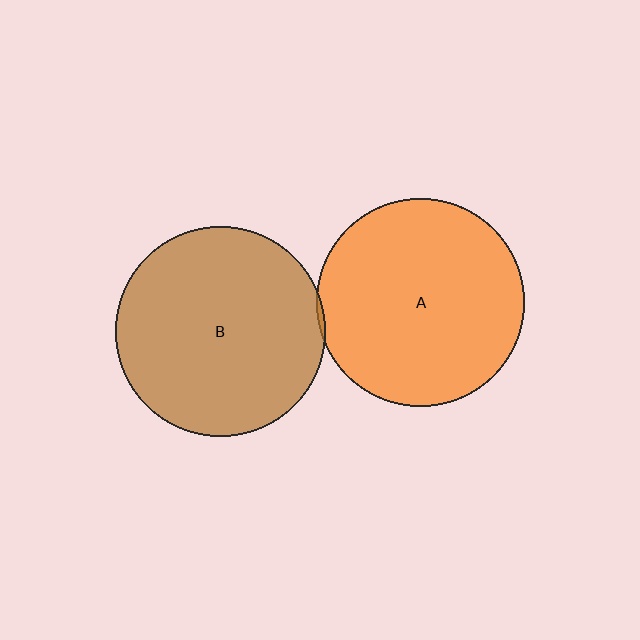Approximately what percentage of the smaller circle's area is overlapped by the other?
Approximately 5%.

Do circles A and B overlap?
Yes.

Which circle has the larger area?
Circle B (brown).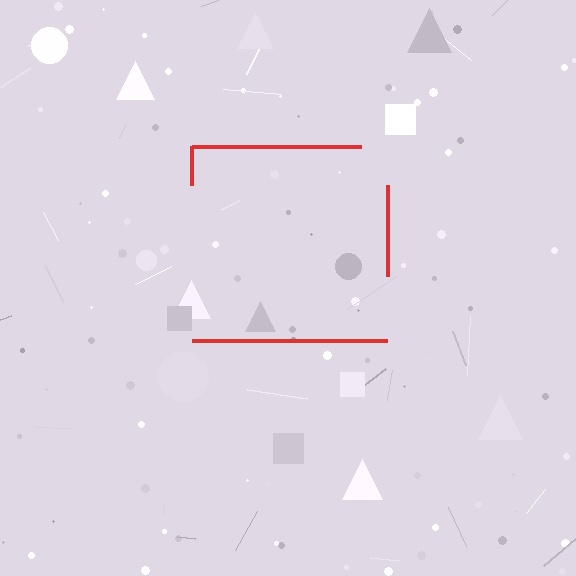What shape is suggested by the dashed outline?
The dashed outline suggests a square.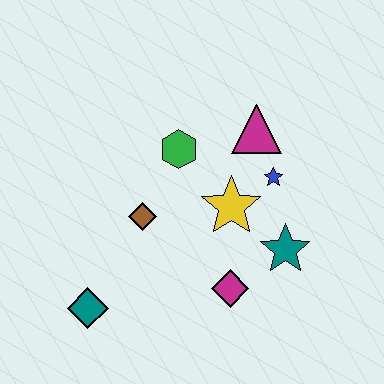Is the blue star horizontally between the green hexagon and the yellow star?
No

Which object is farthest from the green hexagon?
The teal diamond is farthest from the green hexagon.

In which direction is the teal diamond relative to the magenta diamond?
The teal diamond is to the left of the magenta diamond.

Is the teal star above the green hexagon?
No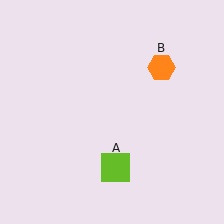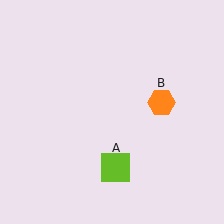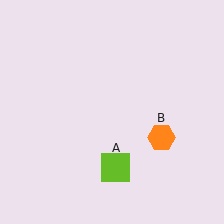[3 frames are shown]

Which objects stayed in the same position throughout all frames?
Lime square (object A) remained stationary.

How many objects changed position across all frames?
1 object changed position: orange hexagon (object B).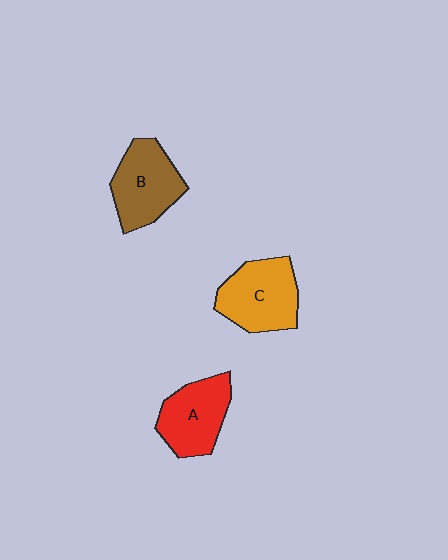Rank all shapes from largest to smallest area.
From largest to smallest: C (orange), B (brown), A (red).